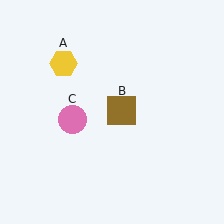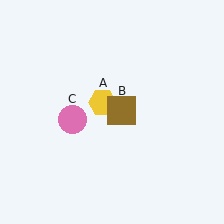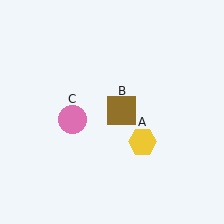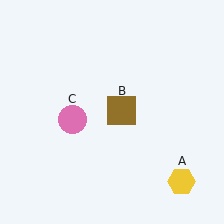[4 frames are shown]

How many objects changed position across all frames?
1 object changed position: yellow hexagon (object A).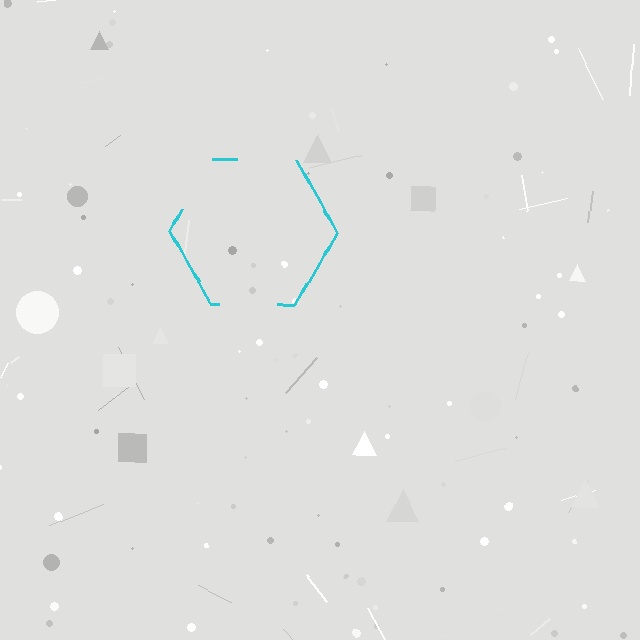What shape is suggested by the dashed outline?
The dashed outline suggests a hexagon.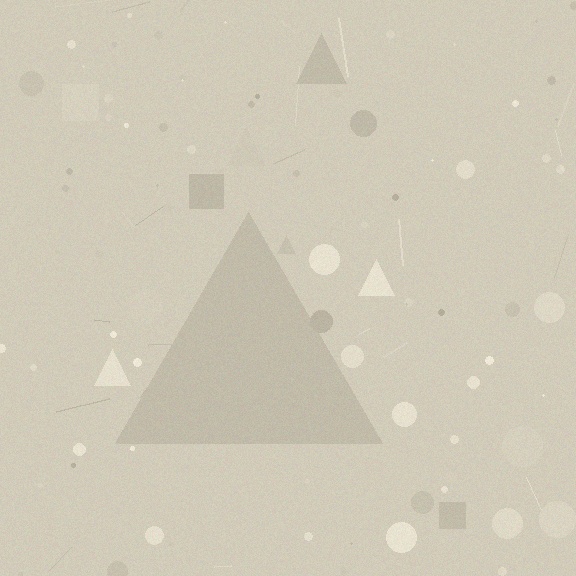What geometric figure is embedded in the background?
A triangle is embedded in the background.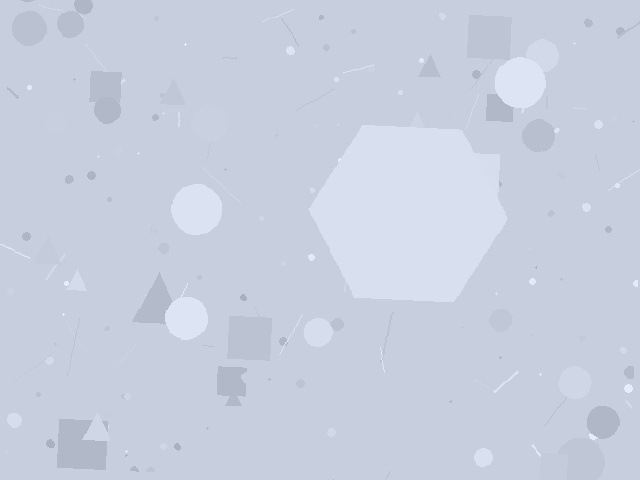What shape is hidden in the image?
A hexagon is hidden in the image.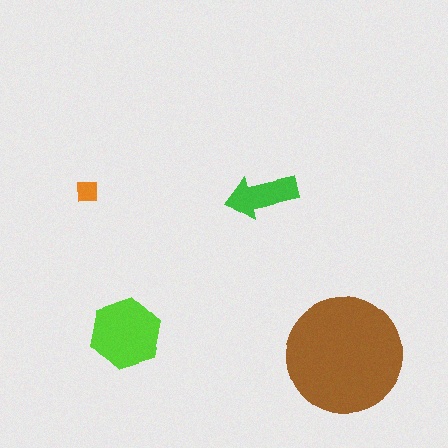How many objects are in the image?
There are 4 objects in the image.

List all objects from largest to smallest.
The brown circle, the lime hexagon, the green arrow, the orange square.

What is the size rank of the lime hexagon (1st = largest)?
2nd.